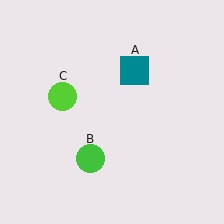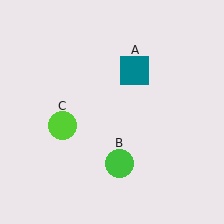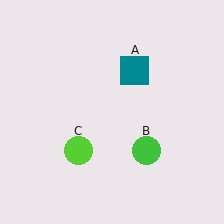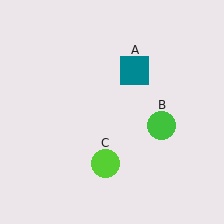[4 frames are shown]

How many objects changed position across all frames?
2 objects changed position: green circle (object B), lime circle (object C).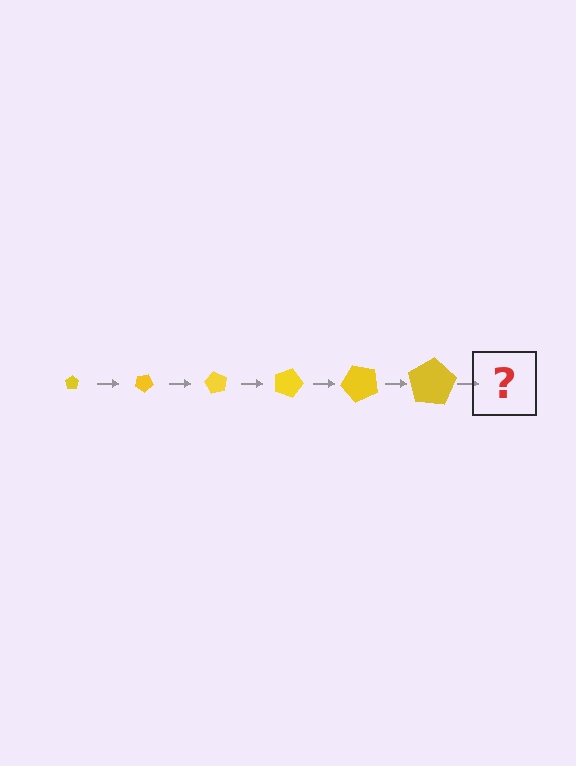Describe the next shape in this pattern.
It should be a pentagon, larger than the previous one and rotated 180 degrees from the start.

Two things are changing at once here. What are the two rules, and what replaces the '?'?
The two rules are that the pentagon grows larger each step and it rotates 30 degrees each step. The '?' should be a pentagon, larger than the previous one and rotated 180 degrees from the start.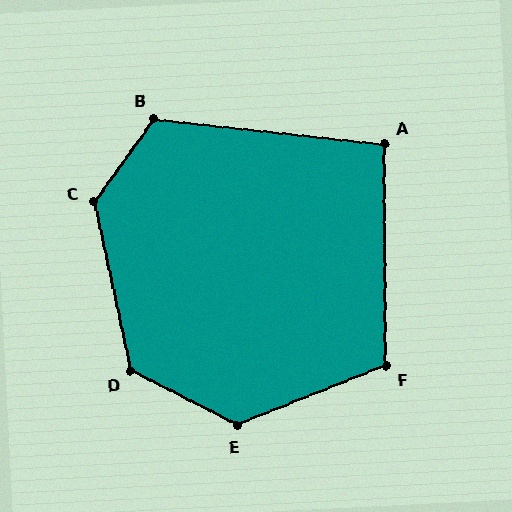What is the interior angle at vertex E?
Approximately 131 degrees (obtuse).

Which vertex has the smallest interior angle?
A, at approximately 96 degrees.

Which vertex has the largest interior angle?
C, at approximately 132 degrees.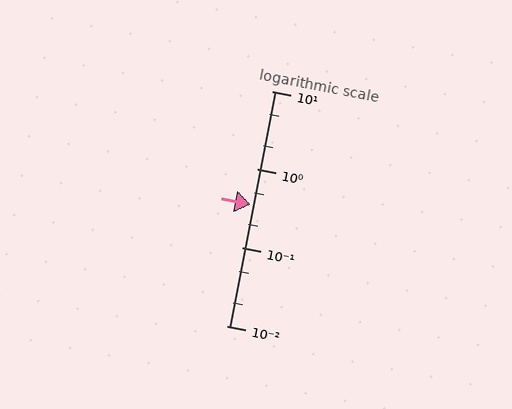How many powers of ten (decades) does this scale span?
The scale spans 3 decades, from 0.01 to 10.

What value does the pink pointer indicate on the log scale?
The pointer indicates approximately 0.35.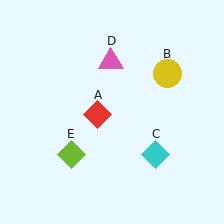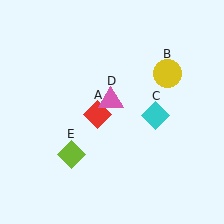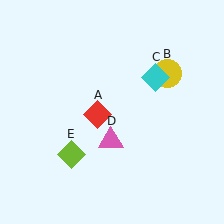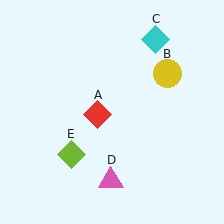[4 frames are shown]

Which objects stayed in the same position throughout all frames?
Red diamond (object A) and yellow circle (object B) and lime diamond (object E) remained stationary.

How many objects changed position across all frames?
2 objects changed position: cyan diamond (object C), pink triangle (object D).